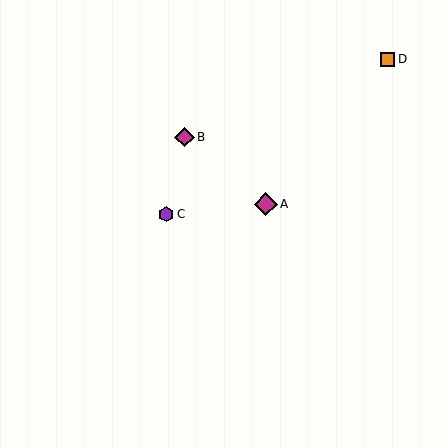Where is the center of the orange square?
The center of the orange square is at (388, 59).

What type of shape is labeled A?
Shape A is a magenta diamond.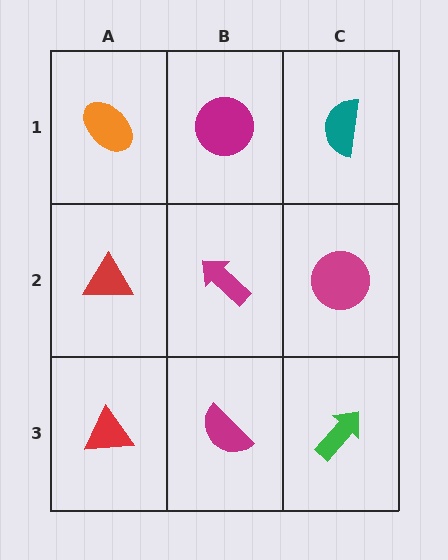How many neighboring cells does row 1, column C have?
2.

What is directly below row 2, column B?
A magenta semicircle.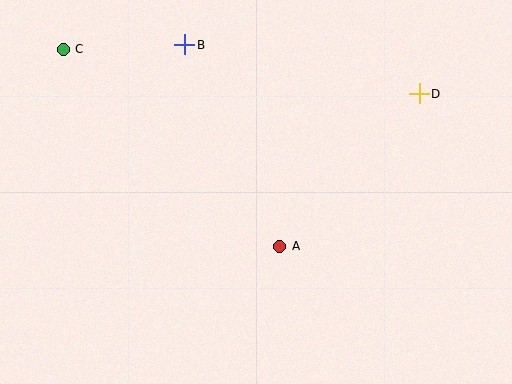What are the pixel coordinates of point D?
Point D is at (419, 94).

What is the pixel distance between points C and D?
The distance between C and D is 359 pixels.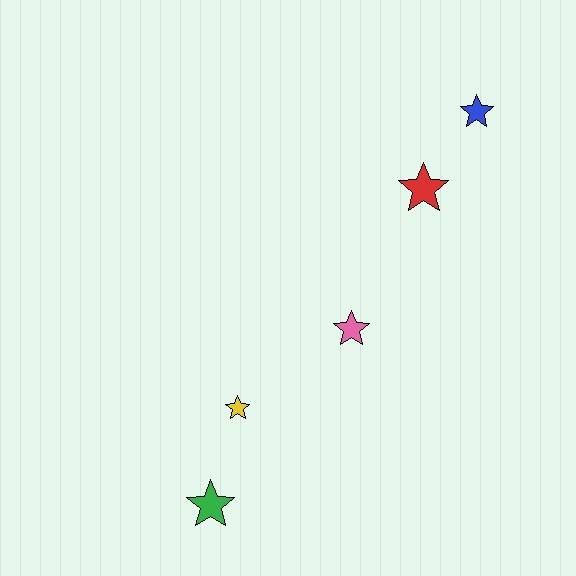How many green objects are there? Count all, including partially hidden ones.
There is 1 green object.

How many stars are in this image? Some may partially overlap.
There are 5 stars.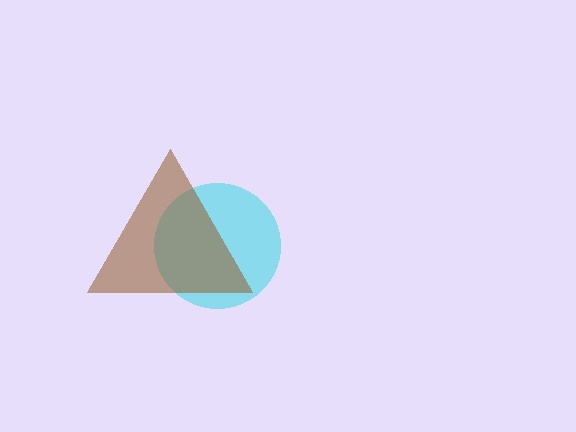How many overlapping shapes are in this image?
There are 2 overlapping shapes in the image.